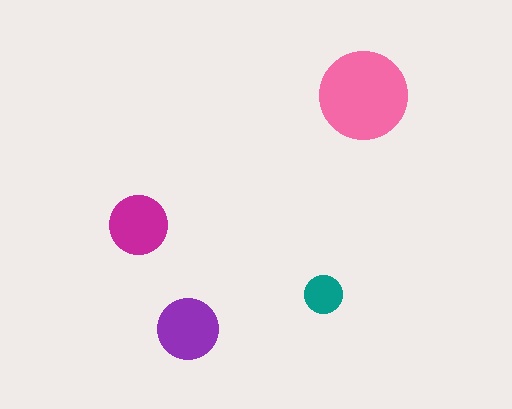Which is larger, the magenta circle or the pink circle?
The pink one.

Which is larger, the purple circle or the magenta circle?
The purple one.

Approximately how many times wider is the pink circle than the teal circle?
About 2.5 times wider.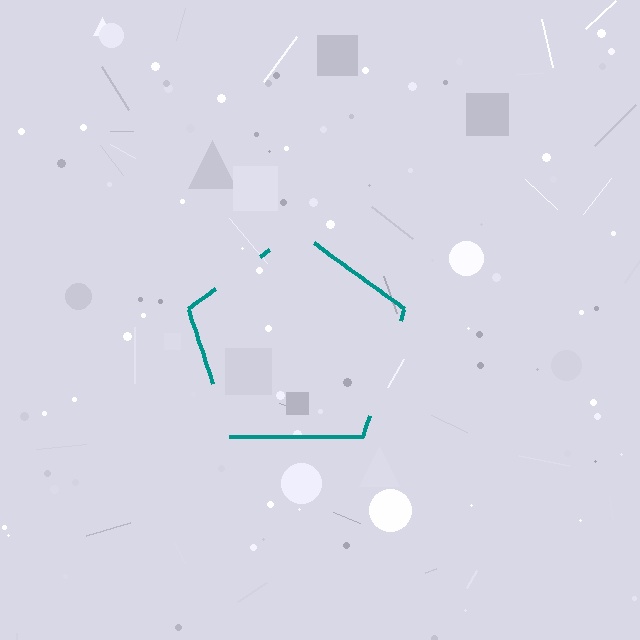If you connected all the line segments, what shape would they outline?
They would outline a pentagon.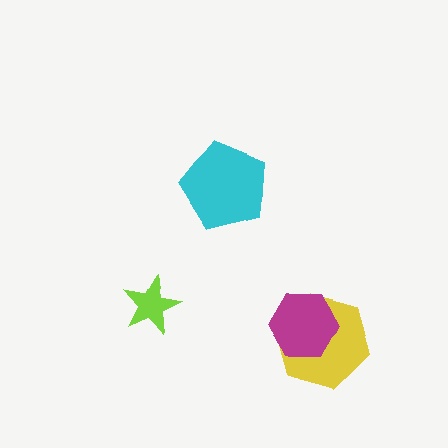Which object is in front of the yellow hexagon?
The magenta hexagon is in front of the yellow hexagon.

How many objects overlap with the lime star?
0 objects overlap with the lime star.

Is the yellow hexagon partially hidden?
Yes, it is partially covered by another shape.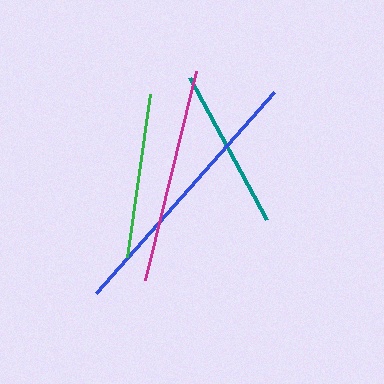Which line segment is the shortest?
The teal line is the shortest at approximately 162 pixels.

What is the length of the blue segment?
The blue segment is approximately 269 pixels long.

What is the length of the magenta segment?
The magenta segment is approximately 215 pixels long.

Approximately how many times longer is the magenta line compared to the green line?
The magenta line is approximately 1.3 times the length of the green line.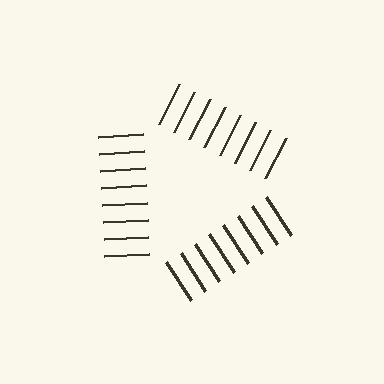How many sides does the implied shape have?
3 sides — the line-ends trace a triangle.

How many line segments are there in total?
24 — 8 along each of the 3 edges.